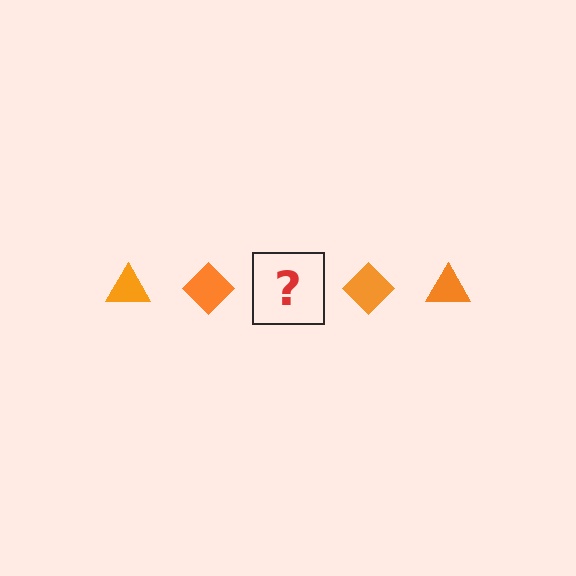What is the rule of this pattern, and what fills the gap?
The rule is that the pattern cycles through triangle, diamond shapes in orange. The gap should be filled with an orange triangle.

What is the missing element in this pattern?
The missing element is an orange triangle.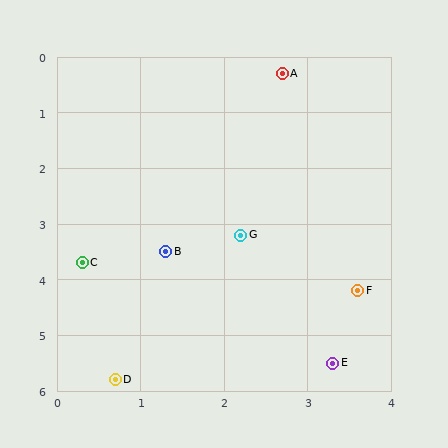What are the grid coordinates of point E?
Point E is at approximately (3.3, 5.5).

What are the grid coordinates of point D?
Point D is at approximately (0.7, 5.8).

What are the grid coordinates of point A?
Point A is at approximately (2.7, 0.3).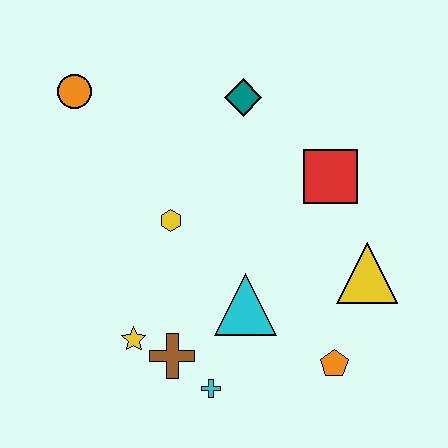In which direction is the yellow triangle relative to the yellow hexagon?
The yellow triangle is to the right of the yellow hexagon.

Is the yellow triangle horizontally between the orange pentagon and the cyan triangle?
No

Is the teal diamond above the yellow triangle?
Yes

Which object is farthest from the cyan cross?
The orange circle is farthest from the cyan cross.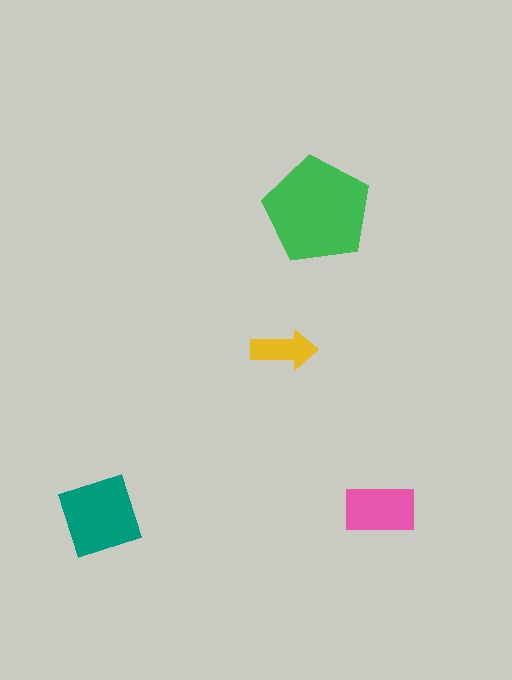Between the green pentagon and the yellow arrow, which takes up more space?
The green pentagon.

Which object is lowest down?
The teal square is bottommost.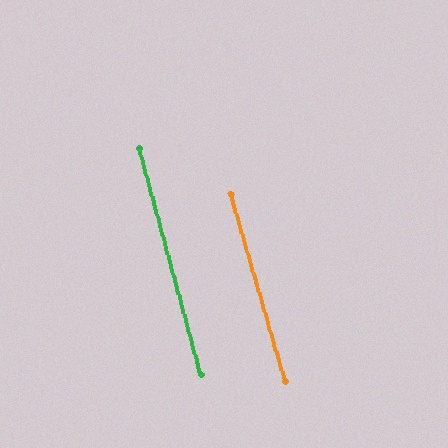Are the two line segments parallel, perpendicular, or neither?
Parallel — their directions differ by only 0.8°.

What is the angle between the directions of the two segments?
Approximately 1 degree.